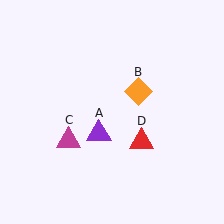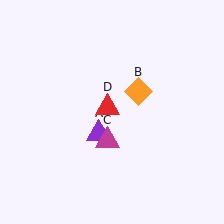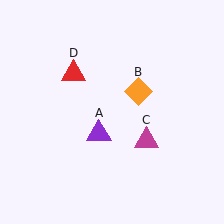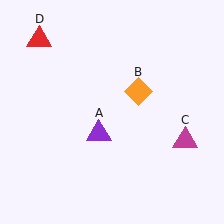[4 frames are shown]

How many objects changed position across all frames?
2 objects changed position: magenta triangle (object C), red triangle (object D).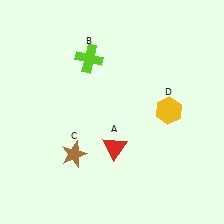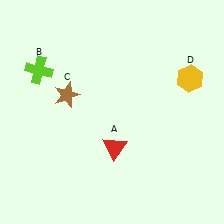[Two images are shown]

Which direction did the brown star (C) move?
The brown star (C) moved up.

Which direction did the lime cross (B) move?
The lime cross (B) moved left.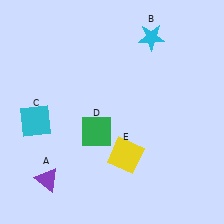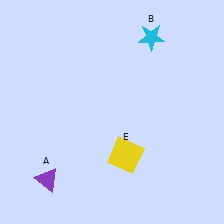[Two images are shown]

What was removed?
The cyan square (C), the green square (D) were removed in Image 2.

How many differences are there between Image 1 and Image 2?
There are 2 differences between the two images.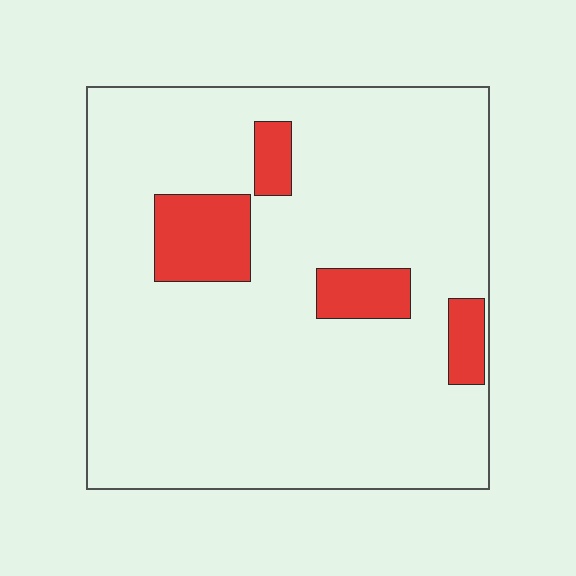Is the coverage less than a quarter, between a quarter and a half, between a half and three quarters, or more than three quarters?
Less than a quarter.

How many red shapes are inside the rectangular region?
4.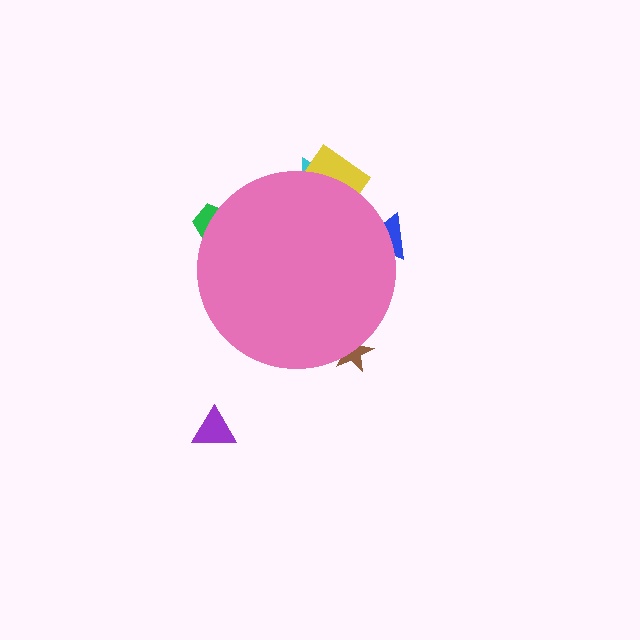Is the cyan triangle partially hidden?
Yes, the cyan triangle is partially hidden behind the pink circle.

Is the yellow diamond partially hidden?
Yes, the yellow diamond is partially hidden behind the pink circle.